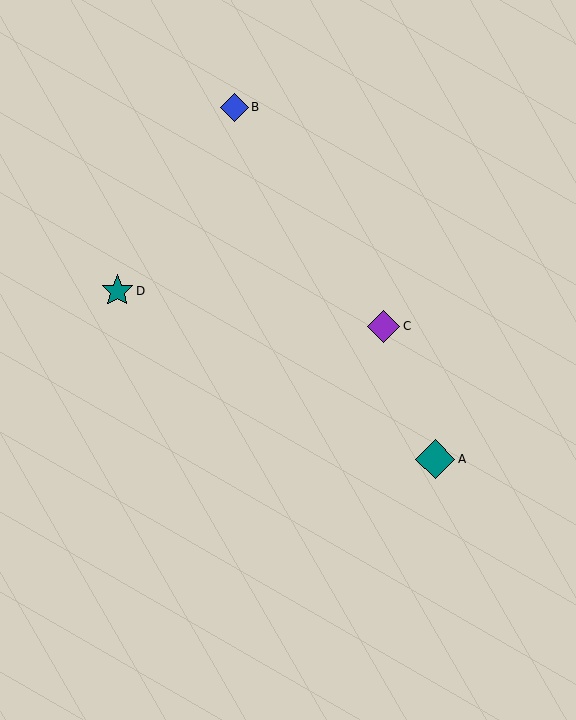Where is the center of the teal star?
The center of the teal star is at (117, 291).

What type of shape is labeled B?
Shape B is a blue diamond.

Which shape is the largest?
The teal diamond (labeled A) is the largest.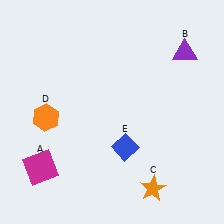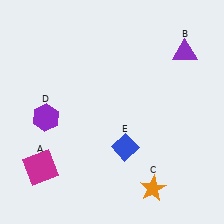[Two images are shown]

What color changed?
The hexagon (D) changed from orange in Image 1 to purple in Image 2.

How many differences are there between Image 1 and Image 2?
There is 1 difference between the two images.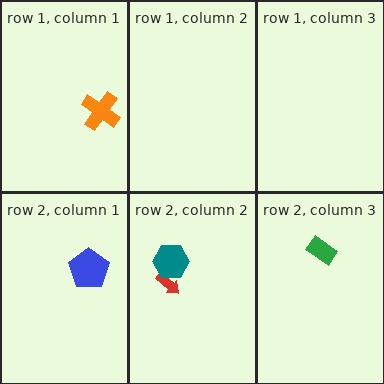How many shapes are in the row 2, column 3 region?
1.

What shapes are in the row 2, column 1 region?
The blue pentagon.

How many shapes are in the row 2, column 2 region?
2.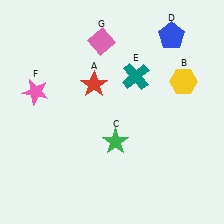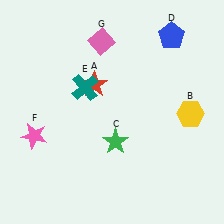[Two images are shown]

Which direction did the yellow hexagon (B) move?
The yellow hexagon (B) moved down.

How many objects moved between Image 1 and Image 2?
3 objects moved between the two images.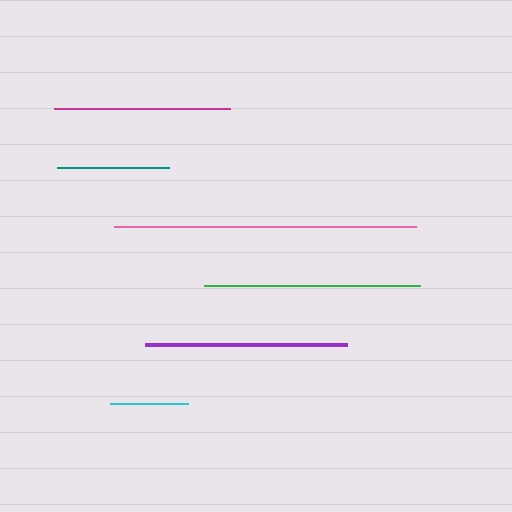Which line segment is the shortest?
The cyan line is the shortest at approximately 79 pixels.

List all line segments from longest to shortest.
From longest to shortest: pink, green, purple, magenta, teal, cyan.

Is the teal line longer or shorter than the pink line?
The pink line is longer than the teal line.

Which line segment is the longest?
The pink line is the longest at approximately 301 pixels.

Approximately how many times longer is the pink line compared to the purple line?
The pink line is approximately 1.5 times the length of the purple line.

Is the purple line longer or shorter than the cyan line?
The purple line is longer than the cyan line.